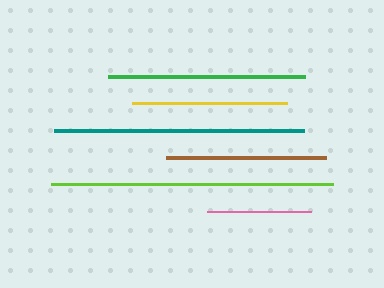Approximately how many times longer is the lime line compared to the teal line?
The lime line is approximately 1.1 times the length of the teal line.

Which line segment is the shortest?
The pink line is the shortest at approximately 104 pixels.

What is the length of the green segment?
The green segment is approximately 197 pixels long.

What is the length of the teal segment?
The teal segment is approximately 250 pixels long.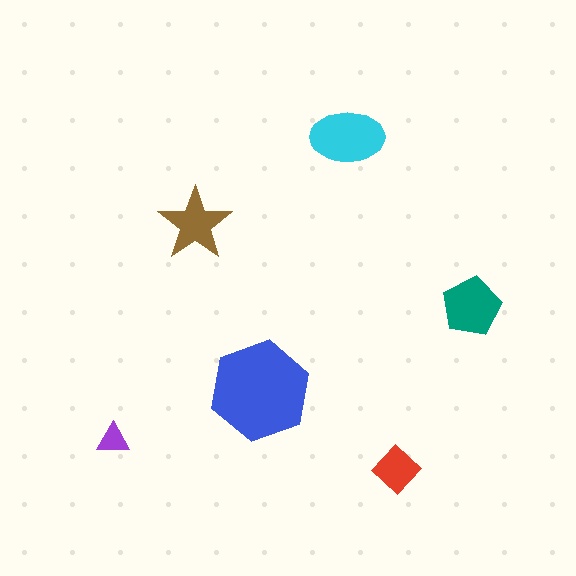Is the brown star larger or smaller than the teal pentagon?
Smaller.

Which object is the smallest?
The purple triangle.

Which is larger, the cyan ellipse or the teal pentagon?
The cyan ellipse.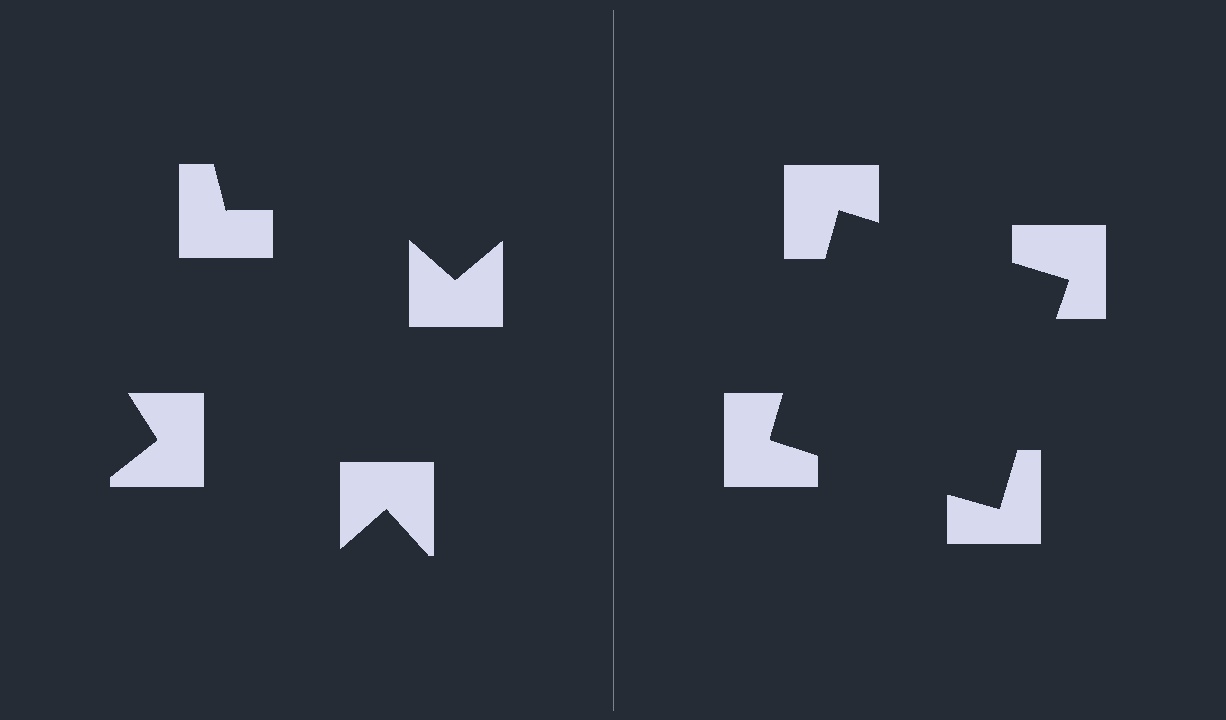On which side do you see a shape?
An illusory square appears on the right side. On the left side the wedge cuts are rotated, so no coherent shape forms.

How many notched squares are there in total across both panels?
8 — 4 on each side.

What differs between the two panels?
The notched squares are positioned identically on both sides; only the wedge orientations differ. On the right they align to a square; on the left they are misaligned.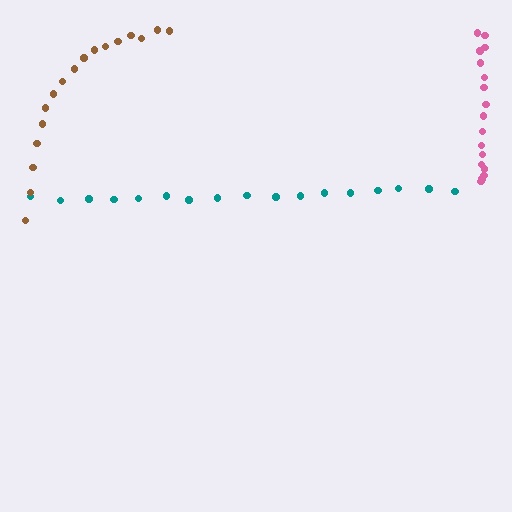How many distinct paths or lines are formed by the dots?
There are 3 distinct paths.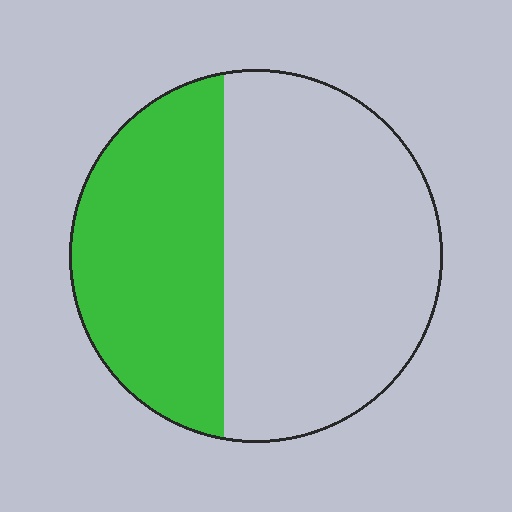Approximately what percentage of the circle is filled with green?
Approximately 40%.